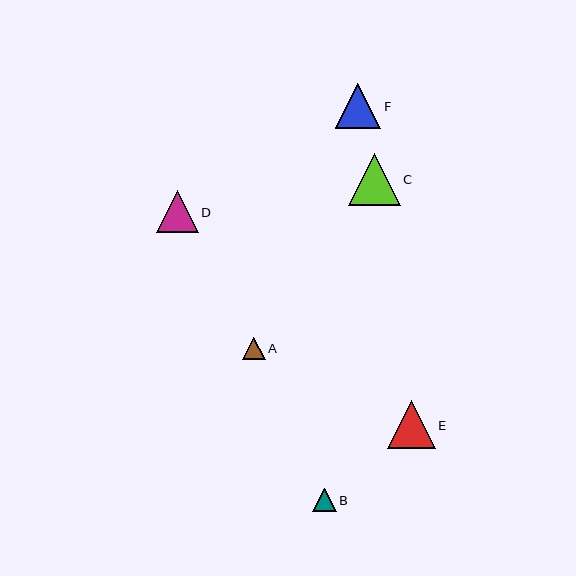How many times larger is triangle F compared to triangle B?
Triangle F is approximately 2.0 times the size of triangle B.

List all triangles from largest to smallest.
From largest to smallest: C, E, F, D, B, A.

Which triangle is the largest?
Triangle C is the largest with a size of approximately 52 pixels.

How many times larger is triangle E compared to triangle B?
Triangle E is approximately 2.1 times the size of triangle B.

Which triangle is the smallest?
Triangle A is the smallest with a size of approximately 22 pixels.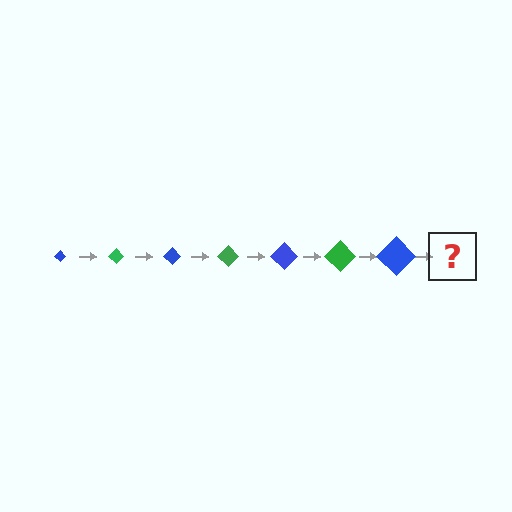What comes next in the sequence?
The next element should be a green diamond, larger than the previous one.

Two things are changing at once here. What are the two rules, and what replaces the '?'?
The two rules are that the diamond grows larger each step and the color cycles through blue and green. The '?' should be a green diamond, larger than the previous one.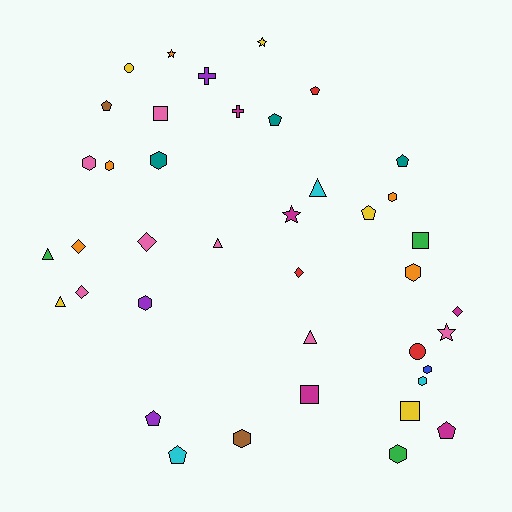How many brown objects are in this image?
There are 2 brown objects.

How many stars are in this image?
There are 4 stars.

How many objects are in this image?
There are 40 objects.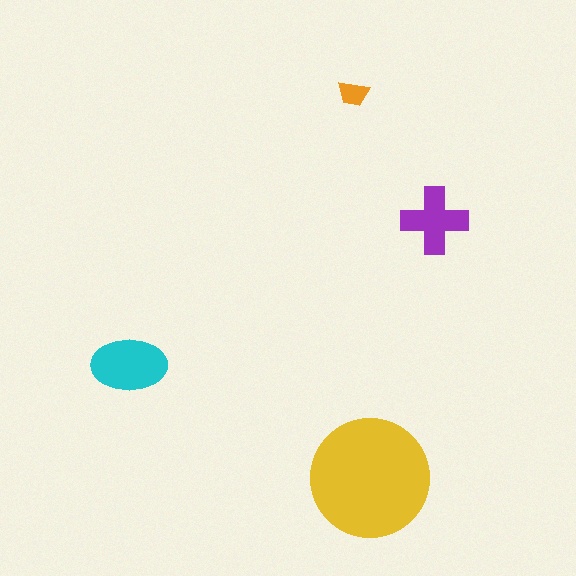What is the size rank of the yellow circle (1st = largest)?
1st.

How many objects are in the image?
There are 4 objects in the image.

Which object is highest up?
The orange trapezoid is topmost.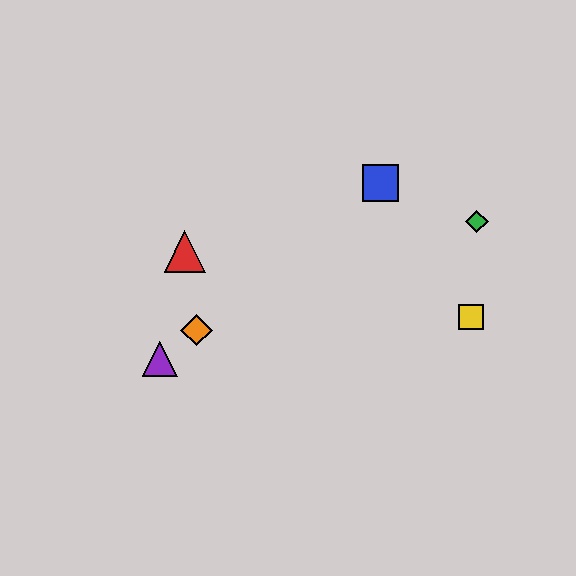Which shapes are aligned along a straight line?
The blue square, the purple triangle, the orange diamond are aligned along a straight line.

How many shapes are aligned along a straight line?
3 shapes (the blue square, the purple triangle, the orange diamond) are aligned along a straight line.